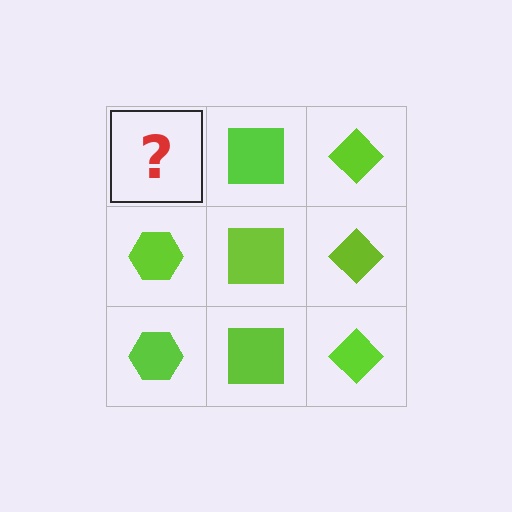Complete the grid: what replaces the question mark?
The question mark should be replaced with a lime hexagon.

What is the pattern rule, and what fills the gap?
The rule is that each column has a consistent shape. The gap should be filled with a lime hexagon.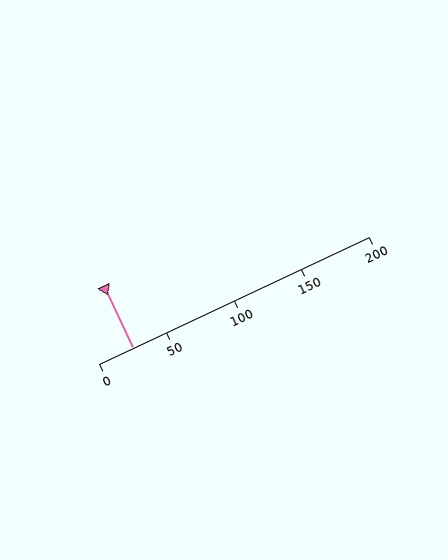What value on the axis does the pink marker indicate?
The marker indicates approximately 25.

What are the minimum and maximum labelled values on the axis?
The axis runs from 0 to 200.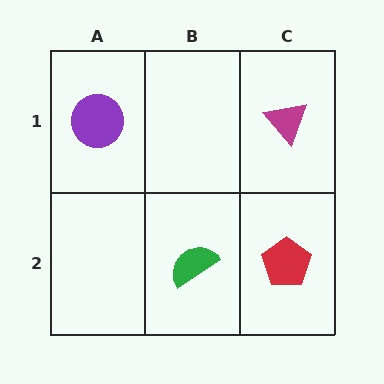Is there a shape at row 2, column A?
No, that cell is empty.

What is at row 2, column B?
A green semicircle.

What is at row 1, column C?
A magenta triangle.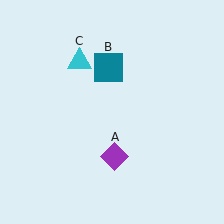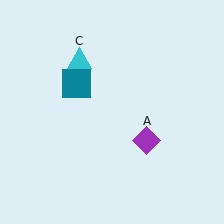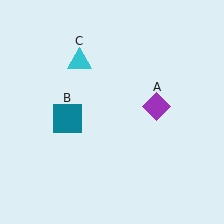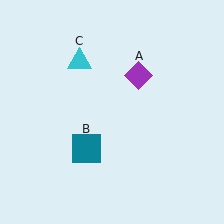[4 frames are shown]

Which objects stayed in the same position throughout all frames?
Cyan triangle (object C) remained stationary.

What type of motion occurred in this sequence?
The purple diamond (object A), teal square (object B) rotated counterclockwise around the center of the scene.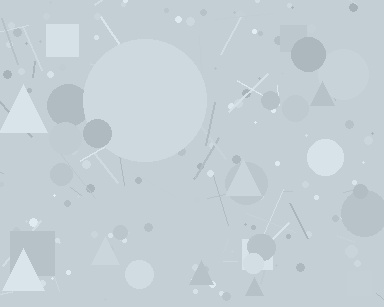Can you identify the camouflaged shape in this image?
The camouflaged shape is a circle.